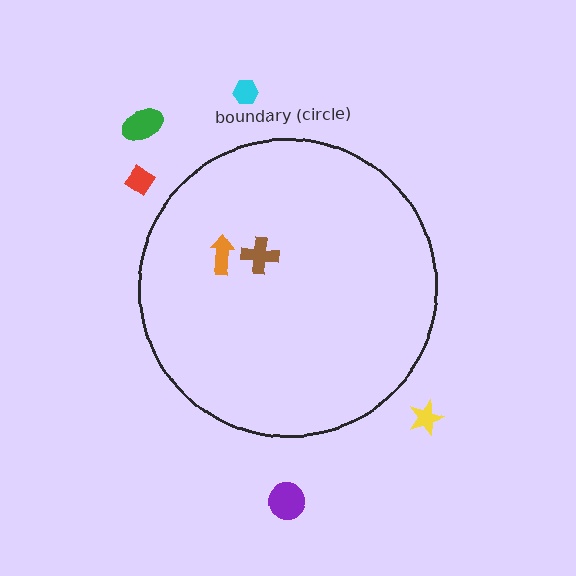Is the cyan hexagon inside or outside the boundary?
Outside.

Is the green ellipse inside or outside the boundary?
Outside.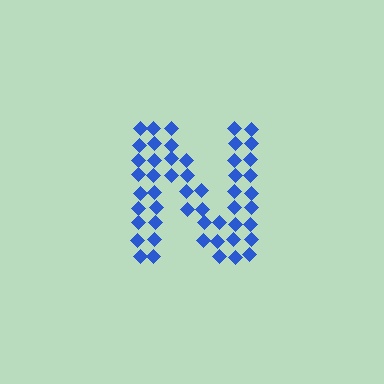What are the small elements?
The small elements are diamonds.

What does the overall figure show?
The overall figure shows the letter N.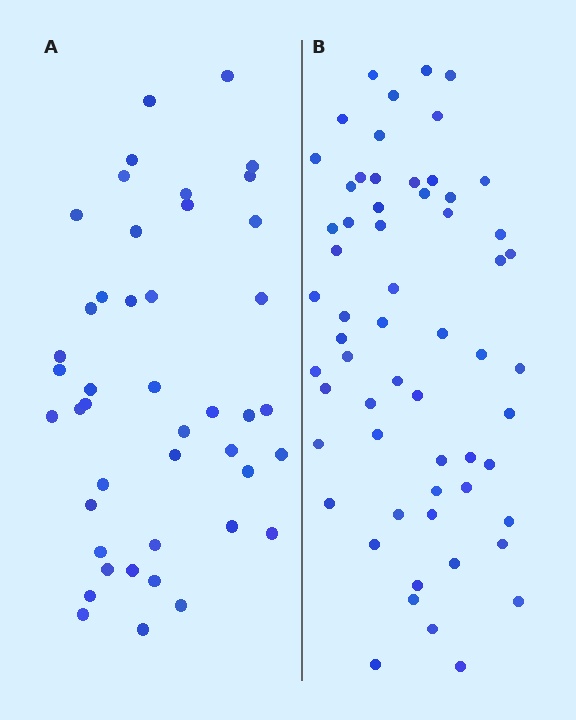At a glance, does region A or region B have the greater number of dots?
Region B (the right region) has more dots.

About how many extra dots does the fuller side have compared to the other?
Region B has approximately 15 more dots than region A.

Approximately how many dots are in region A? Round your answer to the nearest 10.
About 40 dots. (The exact count is 44, which rounds to 40.)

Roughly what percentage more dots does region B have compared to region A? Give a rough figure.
About 35% more.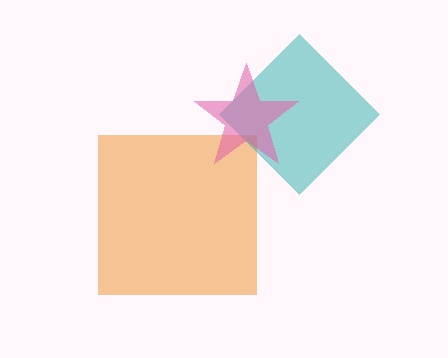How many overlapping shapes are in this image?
There are 3 overlapping shapes in the image.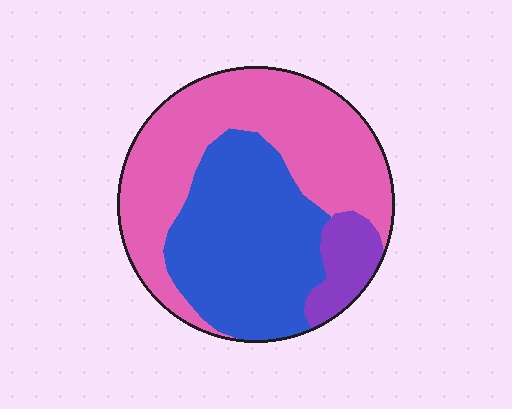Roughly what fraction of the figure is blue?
Blue covers 41% of the figure.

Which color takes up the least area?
Purple, at roughly 10%.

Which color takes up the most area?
Pink, at roughly 50%.